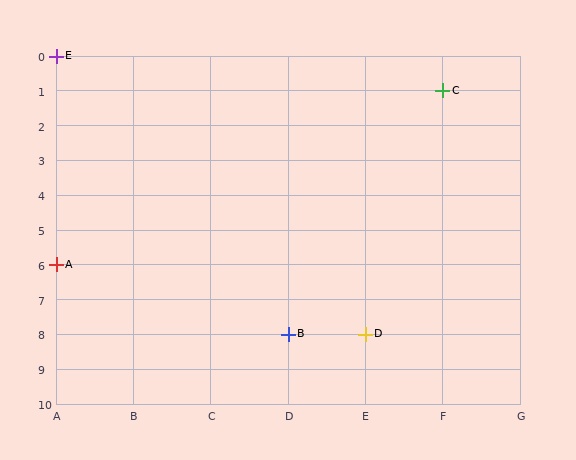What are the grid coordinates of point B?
Point B is at grid coordinates (D, 8).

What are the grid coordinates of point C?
Point C is at grid coordinates (F, 1).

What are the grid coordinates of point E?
Point E is at grid coordinates (A, 0).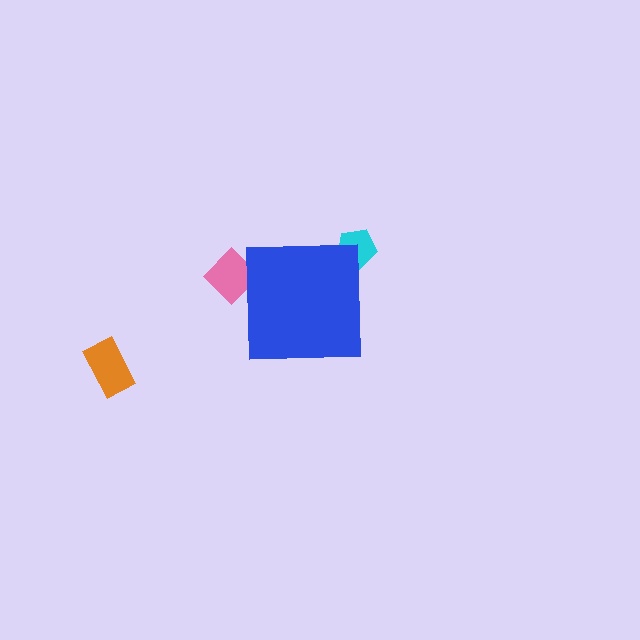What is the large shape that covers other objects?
A blue square.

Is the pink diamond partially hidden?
Yes, the pink diamond is partially hidden behind the blue square.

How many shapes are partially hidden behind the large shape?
2 shapes are partially hidden.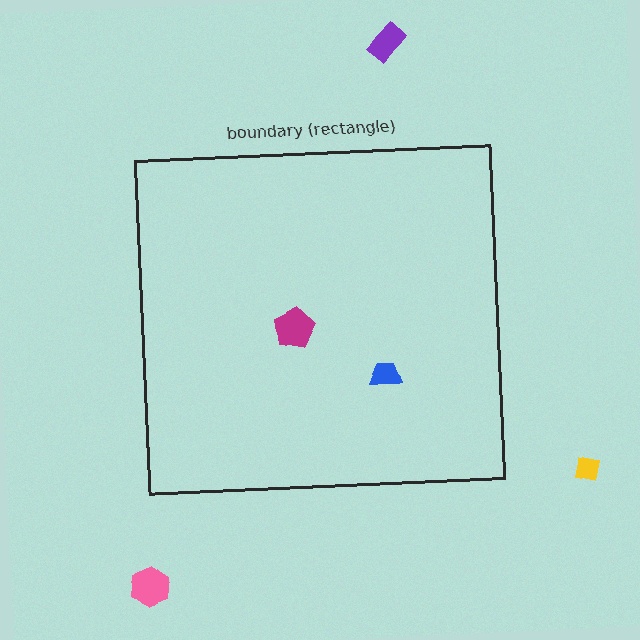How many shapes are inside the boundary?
2 inside, 3 outside.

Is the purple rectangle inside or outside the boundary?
Outside.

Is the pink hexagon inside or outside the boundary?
Outside.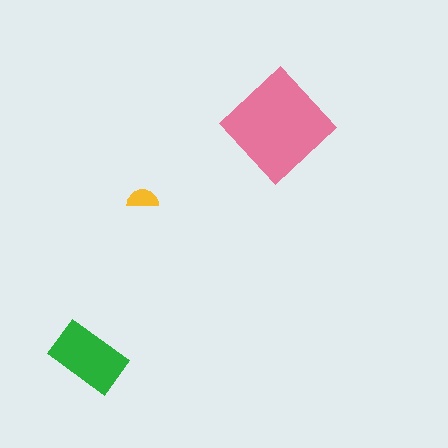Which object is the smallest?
The yellow semicircle.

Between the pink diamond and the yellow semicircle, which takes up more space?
The pink diamond.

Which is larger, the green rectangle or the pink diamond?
The pink diamond.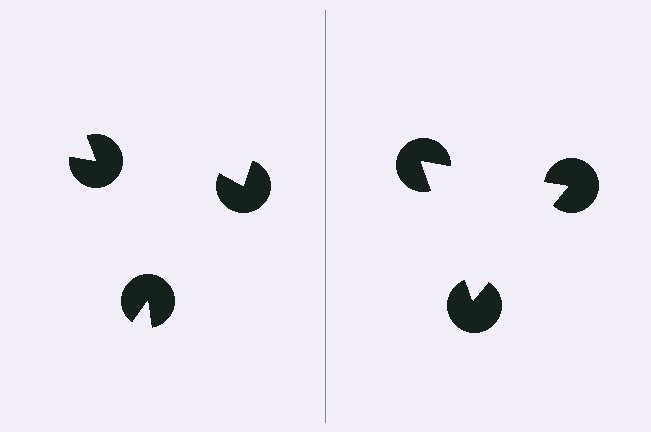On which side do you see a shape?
An illusory triangle appears on the right side. On the left side the wedge cuts are rotated, so no coherent shape forms.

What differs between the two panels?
The pac-man discs are positioned identically on both sides; only the wedge orientations differ. On the right they align to a triangle; on the left they are misaligned.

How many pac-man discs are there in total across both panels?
6 — 3 on each side.